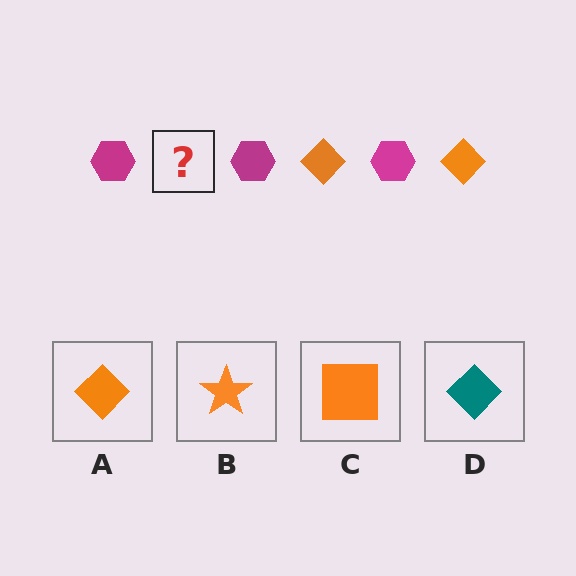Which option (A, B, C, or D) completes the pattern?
A.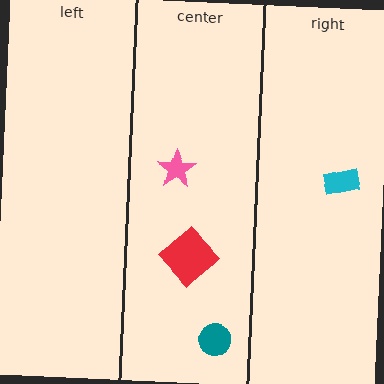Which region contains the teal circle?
The center region.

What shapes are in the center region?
The red diamond, the pink star, the teal circle.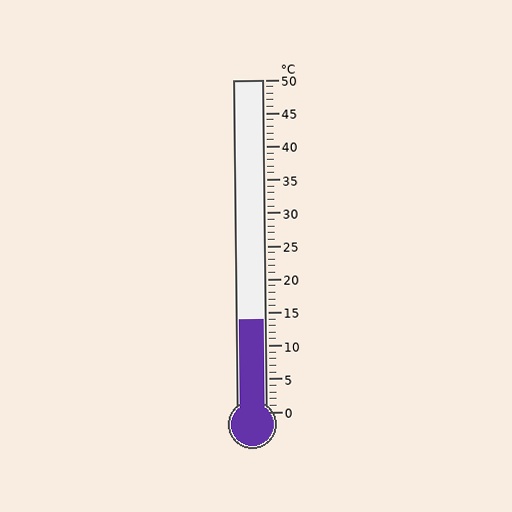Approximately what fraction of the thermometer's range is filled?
The thermometer is filled to approximately 30% of its range.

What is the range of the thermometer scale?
The thermometer scale ranges from 0°C to 50°C.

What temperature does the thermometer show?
The thermometer shows approximately 14°C.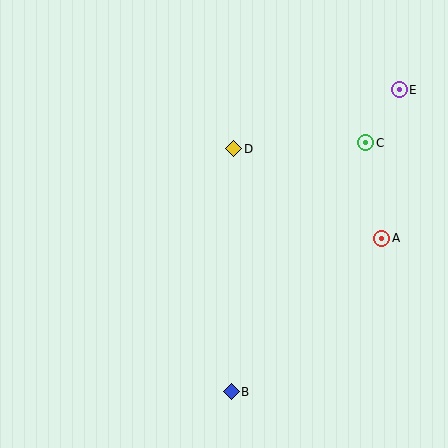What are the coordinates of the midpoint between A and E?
The midpoint between A and E is at (390, 164).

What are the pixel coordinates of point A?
Point A is at (382, 238).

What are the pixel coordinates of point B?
Point B is at (231, 392).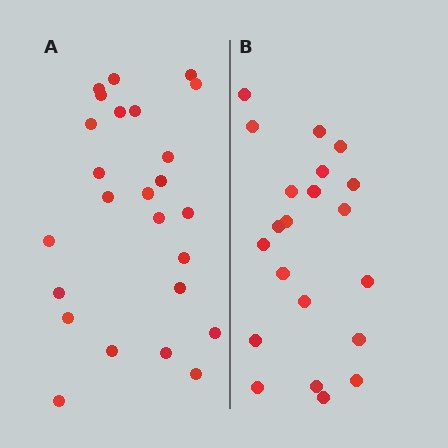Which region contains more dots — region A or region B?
Region A (the left region) has more dots.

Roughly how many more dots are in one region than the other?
Region A has about 4 more dots than region B.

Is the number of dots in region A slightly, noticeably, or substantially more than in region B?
Region A has only slightly more — the two regions are fairly close. The ratio is roughly 1.2 to 1.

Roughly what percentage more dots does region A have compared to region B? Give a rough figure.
About 20% more.